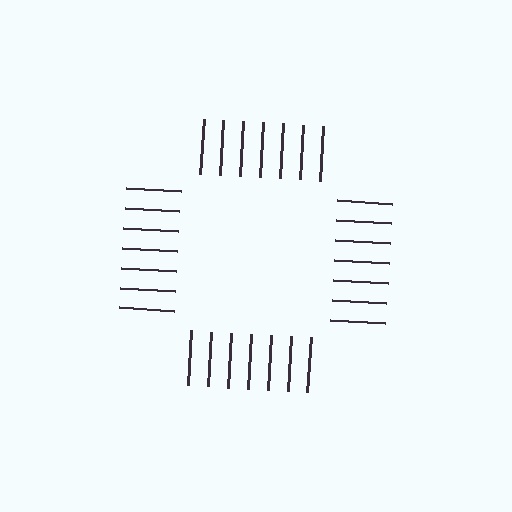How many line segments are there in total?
28 — 7 along each of the 4 edges.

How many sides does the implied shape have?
4 sides — the line-ends trace a square.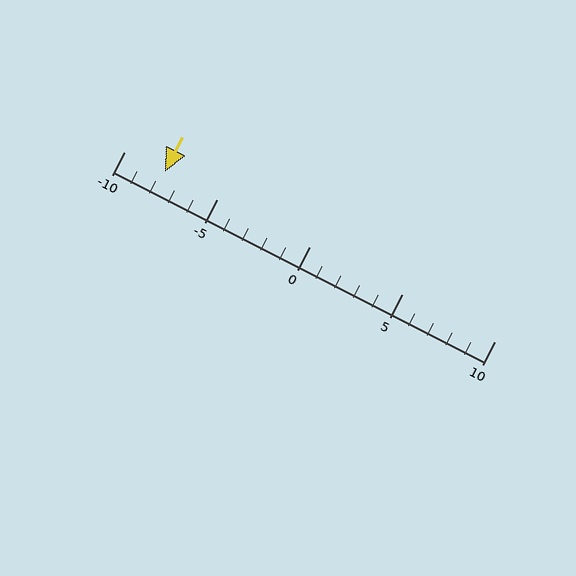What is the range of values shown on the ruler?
The ruler shows values from -10 to 10.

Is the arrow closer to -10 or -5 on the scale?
The arrow is closer to -10.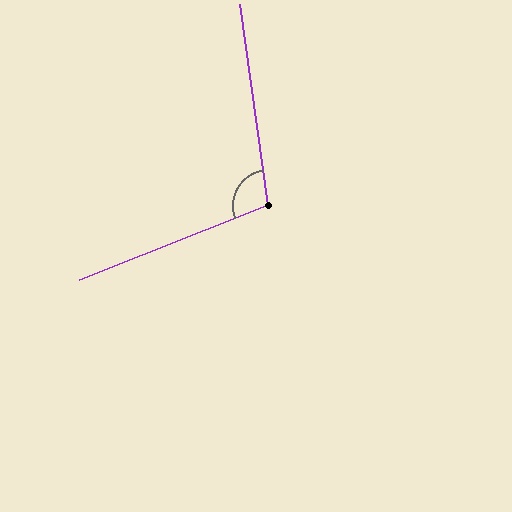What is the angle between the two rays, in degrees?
Approximately 103 degrees.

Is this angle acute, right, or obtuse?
It is obtuse.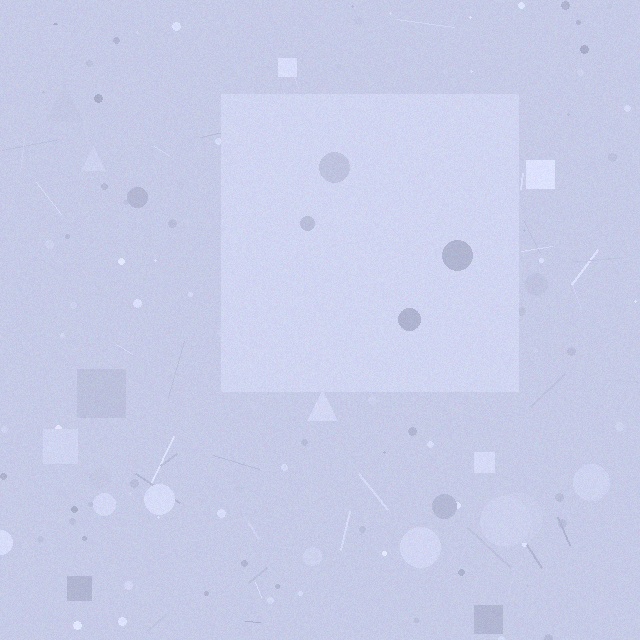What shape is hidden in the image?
A square is hidden in the image.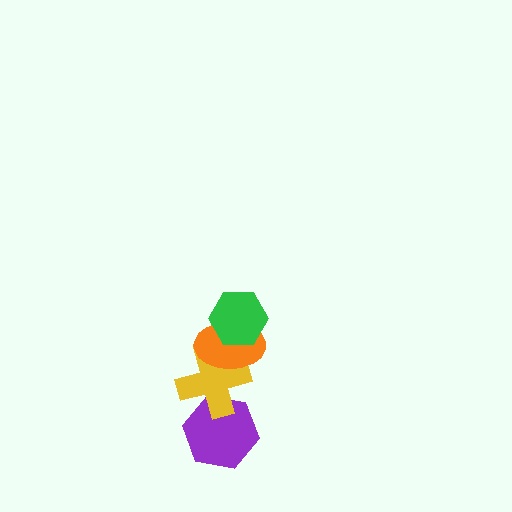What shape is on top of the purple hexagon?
The yellow cross is on top of the purple hexagon.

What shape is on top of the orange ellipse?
The green hexagon is on top of the orange ellipse.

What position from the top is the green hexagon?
The green hexagon is 1st from the top.